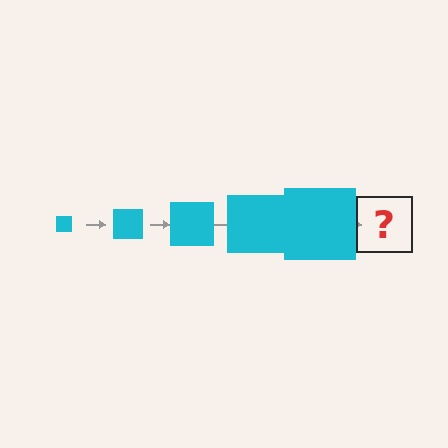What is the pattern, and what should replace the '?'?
The pattern is that the square gets progressively larger each step. The '?' should be a cyan square, larger than the previous one.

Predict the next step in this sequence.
The next step is a cyan square, larger than the previous one.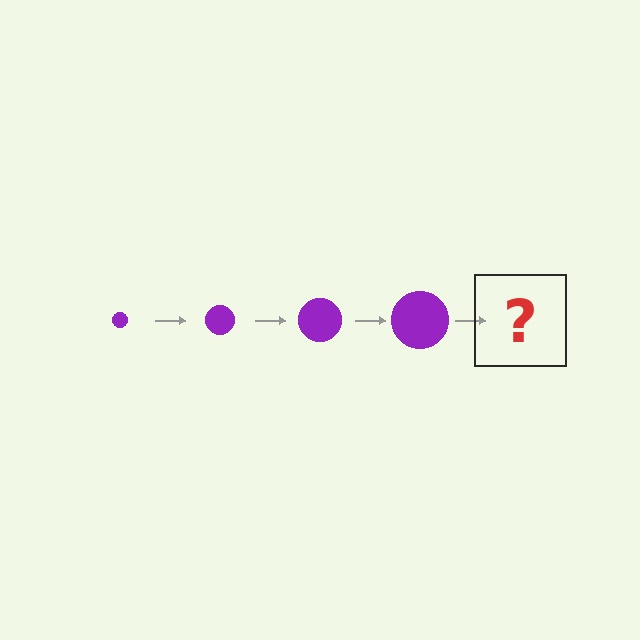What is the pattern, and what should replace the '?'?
The pattern is that the circle gets progressively larger each step. The '?' should be a purple circle, larger than the previous one.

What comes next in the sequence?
The next element should be a purple circle, larger than the previous one.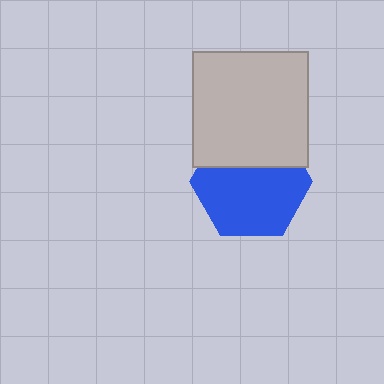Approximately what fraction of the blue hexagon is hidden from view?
Roughly 34% of the blue hexagon is hidden behind the light gray square.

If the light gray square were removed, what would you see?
You would see the complete blue hexagon.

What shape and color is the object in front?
The object in front is a light gray square.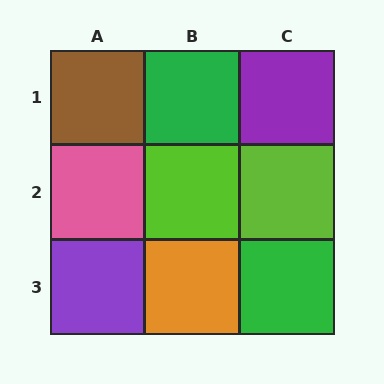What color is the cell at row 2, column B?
Lime.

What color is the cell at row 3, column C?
Green.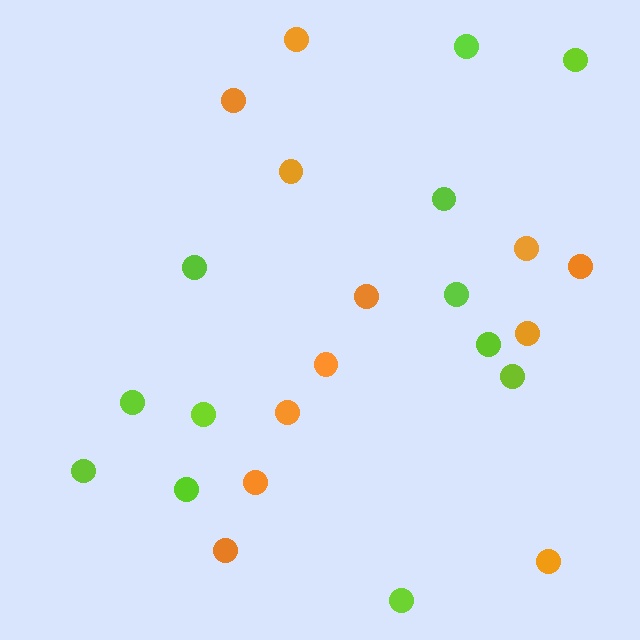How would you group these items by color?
There are 2 groups: one group of orange circles (12) and one group of lime circles (12).